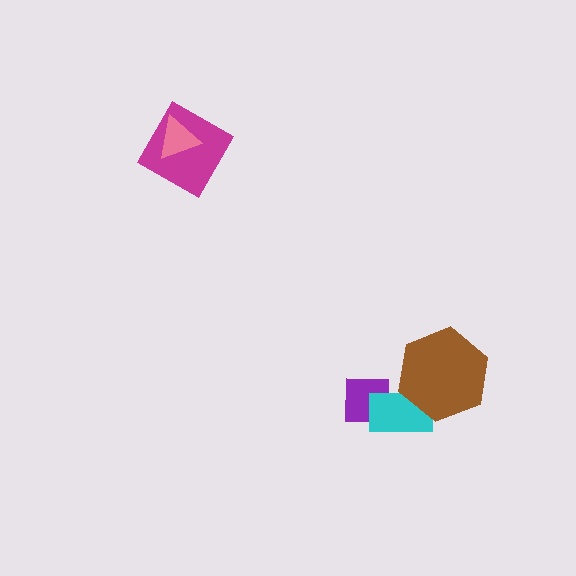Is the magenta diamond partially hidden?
Yes, it is partially covered by another shape.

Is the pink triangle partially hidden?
No, no other shape covers it.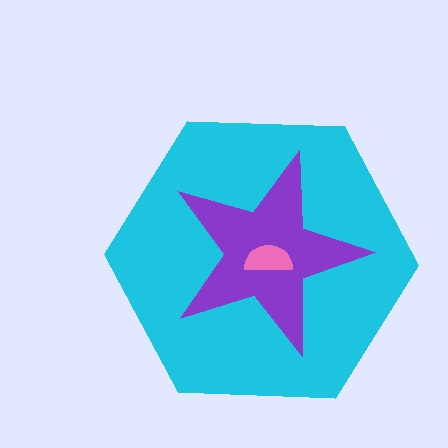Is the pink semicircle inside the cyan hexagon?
Yes.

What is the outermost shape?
The cyan hexagon.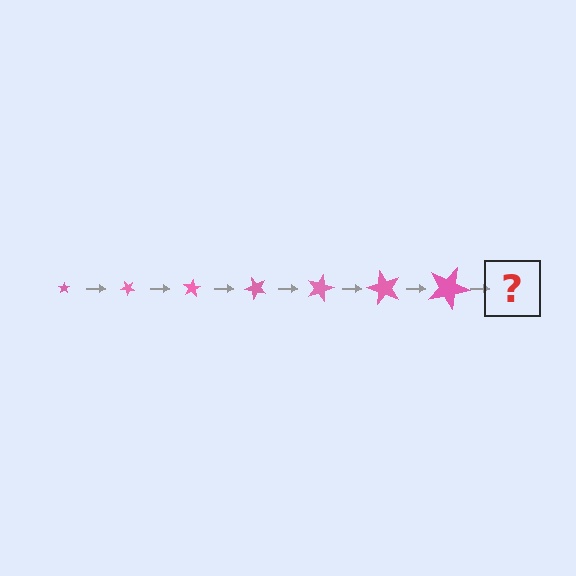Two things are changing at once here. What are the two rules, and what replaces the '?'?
The two rules are that the star grows larger each step and it rotates 40 degrees each step. The '?' should be a star, larger than the previous one and rotated 280 degrees from the start.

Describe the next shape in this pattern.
It should be a star, larger than the previous one and rotated 280 degrees from the start.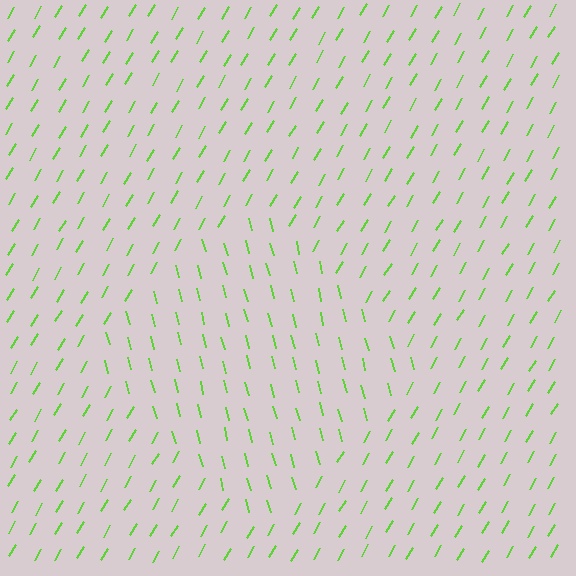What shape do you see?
I see a diamond.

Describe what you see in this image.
The image is filled with small lime line segments. A diamond region in the image has lines oriented differently from the surrounding lines, creating a visible texture boundary.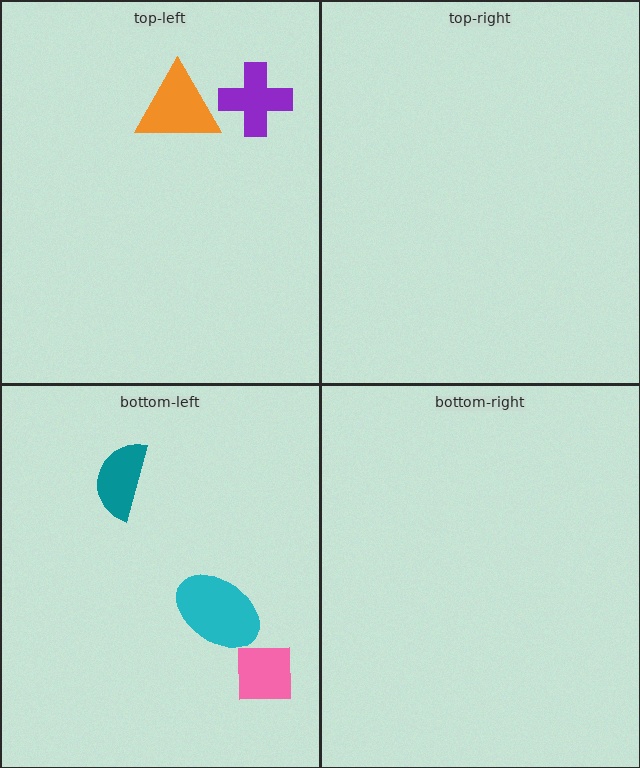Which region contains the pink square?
The bottom-left region.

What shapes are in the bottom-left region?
The teal semicircle, the cyan ellipse, the pink square.